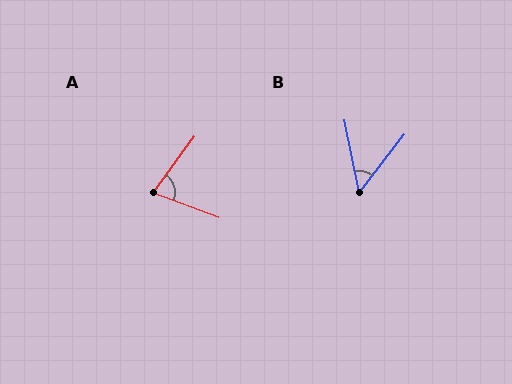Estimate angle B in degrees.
Approximately 49 degrees.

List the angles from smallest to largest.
B (49°), A (74°).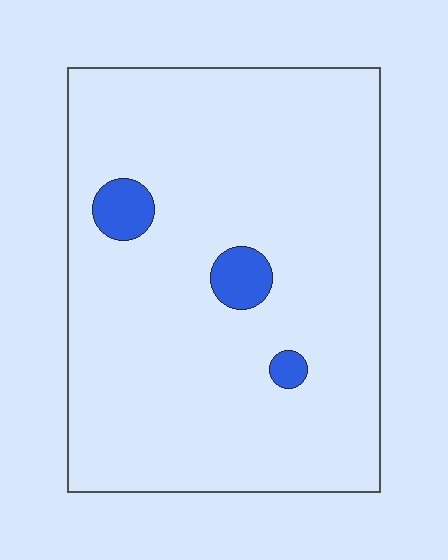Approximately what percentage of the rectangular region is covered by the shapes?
Approximately 5%.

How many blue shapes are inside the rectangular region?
3.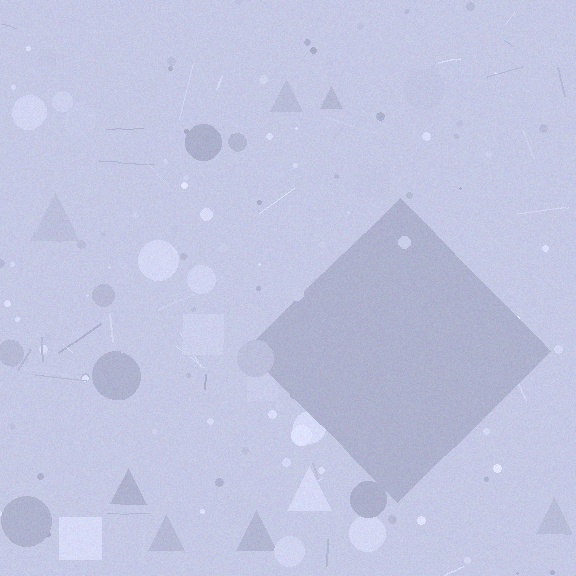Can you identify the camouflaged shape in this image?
The camouflaged shape is a diamond.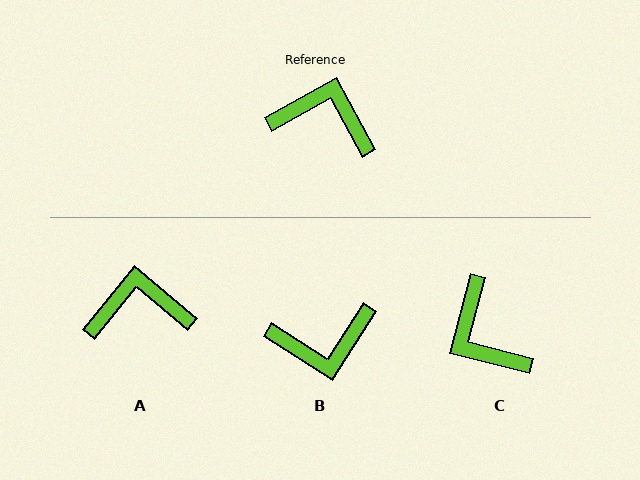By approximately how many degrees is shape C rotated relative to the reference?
Approximately 137 degrees counter-clockwise.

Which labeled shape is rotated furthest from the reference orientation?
B, about 151 degrees away.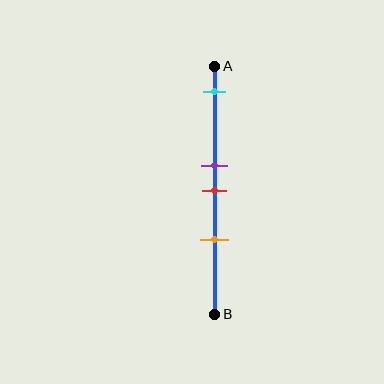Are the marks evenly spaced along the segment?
No, the marks are not evenly spaced.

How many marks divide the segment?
There are 4 marks dividing the segment.